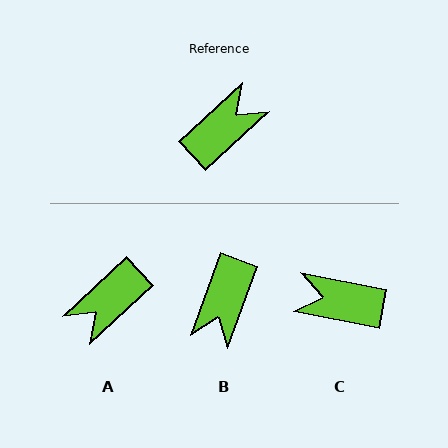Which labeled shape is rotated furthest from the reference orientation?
A, about 180 degrees away.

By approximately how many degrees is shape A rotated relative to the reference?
Approximately 180 degrees clockwise.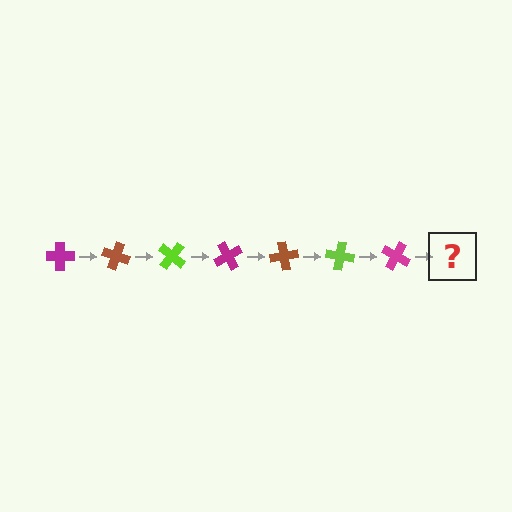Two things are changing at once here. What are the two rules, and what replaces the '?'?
The two rules are that it rotates 20 degrees each step and the color cycles through magenta, brown, and lime. The '?' should be a brown cross, rotated 140 degrees from the start.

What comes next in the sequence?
The next element should be a brown cross, rotated 140 degrees from the start.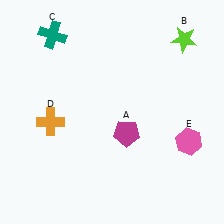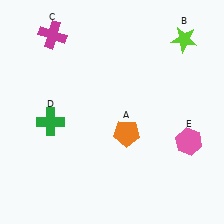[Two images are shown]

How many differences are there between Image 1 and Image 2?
There are 3 differences between the two images.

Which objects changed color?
A changed from magenta to orange. C changed from teal to magenta. D changed from orange to green.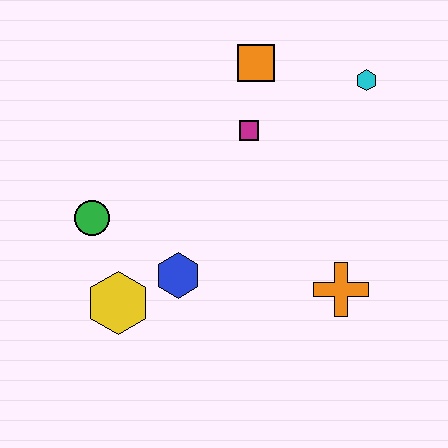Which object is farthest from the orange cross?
The green circle is farthest from the orange cross.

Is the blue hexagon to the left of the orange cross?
Yes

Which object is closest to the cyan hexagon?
The orange square is closest to the cyan hexagon.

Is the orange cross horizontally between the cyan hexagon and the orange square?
Yes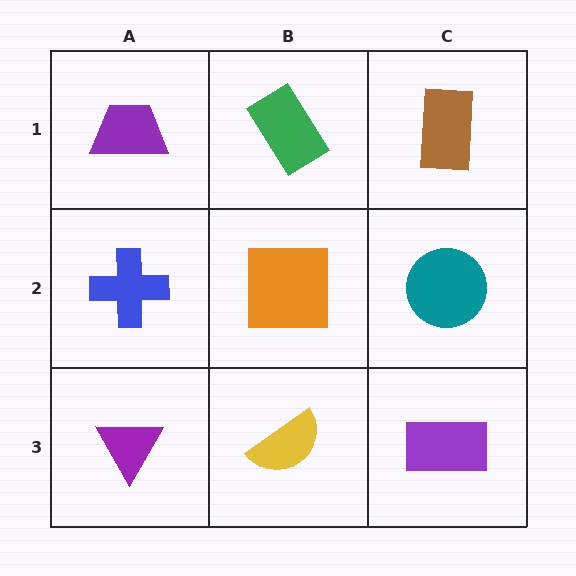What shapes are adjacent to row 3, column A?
A blue cross (row 2, column A), a yellow semicircle (row 3, column B).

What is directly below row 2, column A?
A purple triangle.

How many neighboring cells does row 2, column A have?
3.